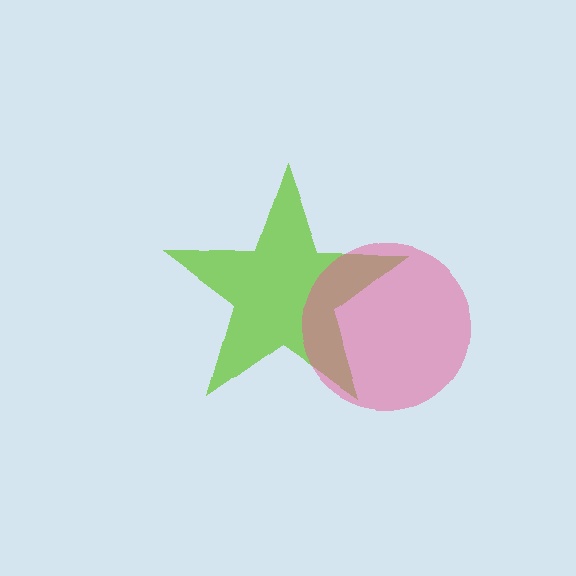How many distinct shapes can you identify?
There are 2 distinct shapes: a lime star, a pink circle.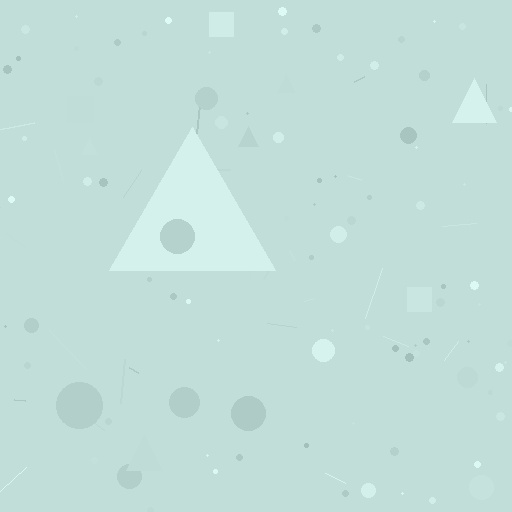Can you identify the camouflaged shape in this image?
The camouflaged shape is a triangle.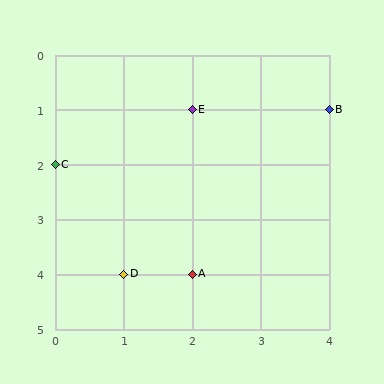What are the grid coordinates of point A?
Point A is at grid coordinates (2, 4).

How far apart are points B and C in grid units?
Points B and C are 4 columns and 1 row apart (about 4.1 grid units diagonally).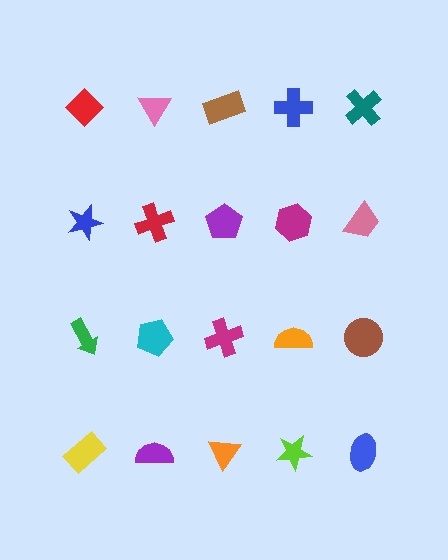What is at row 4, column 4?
A lime star.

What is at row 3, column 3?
A magenta cross.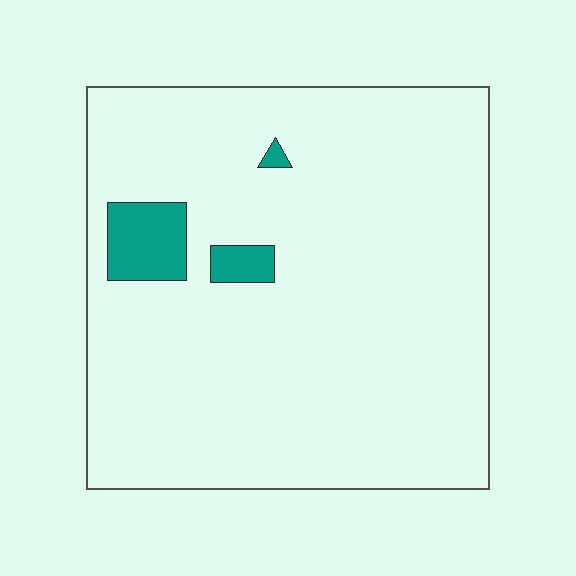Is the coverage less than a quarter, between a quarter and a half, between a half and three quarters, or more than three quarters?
Less than a quarter.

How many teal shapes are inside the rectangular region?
3.